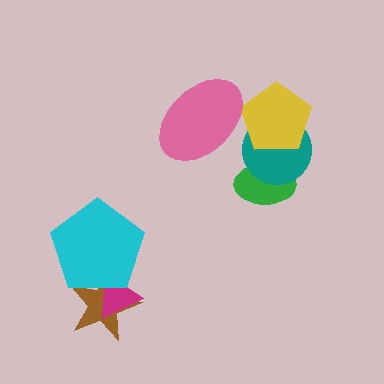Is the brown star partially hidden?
Yes, it is partially covered by another shape.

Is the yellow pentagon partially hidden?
Yes, it is partially covered by another shape.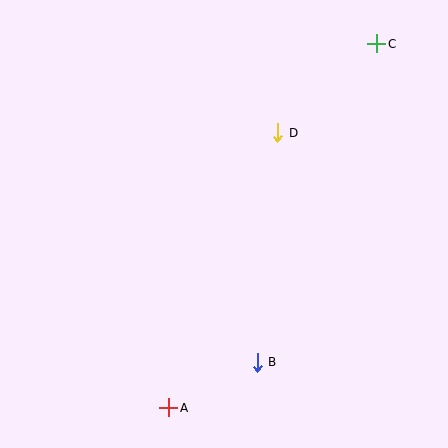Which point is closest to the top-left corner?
Point D is closest to the top-left corner.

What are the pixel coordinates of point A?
Point A is at (169, 408).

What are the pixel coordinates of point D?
Point D is at (278, 133).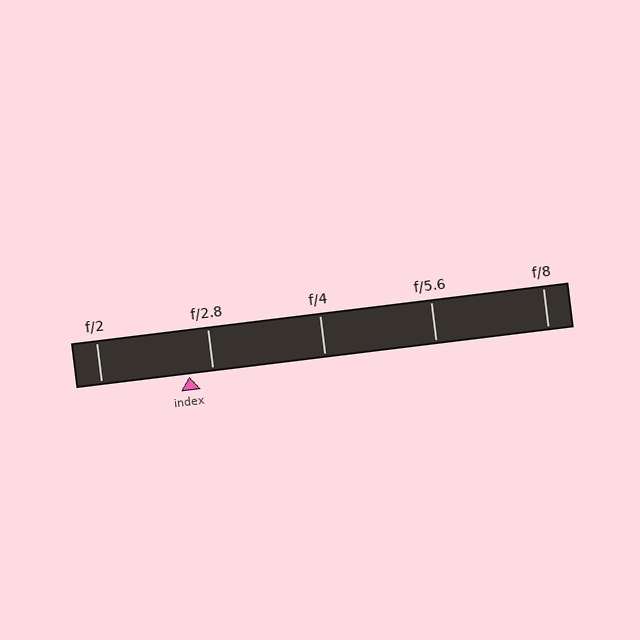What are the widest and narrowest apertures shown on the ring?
The widest aperture shown is f/2 and the narrowest is f/8.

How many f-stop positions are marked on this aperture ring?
There are 5 f-stop positions marked.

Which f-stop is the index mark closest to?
The index mark is closest to f/2.8.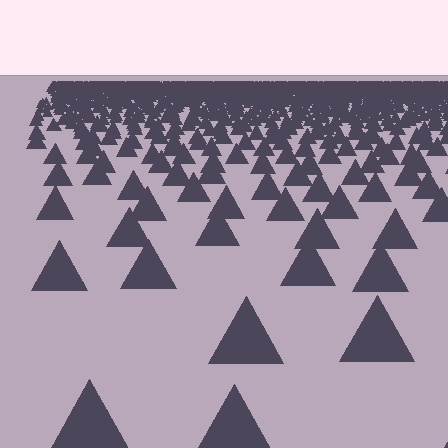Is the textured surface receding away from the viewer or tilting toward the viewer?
The surface is receding away from the viewer. Texture elements get smaller and denser toward the top.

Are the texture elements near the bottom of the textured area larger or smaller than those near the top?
Larger. Near the bottom, elements are closer to the viewer and appear at a bigger on-screen size.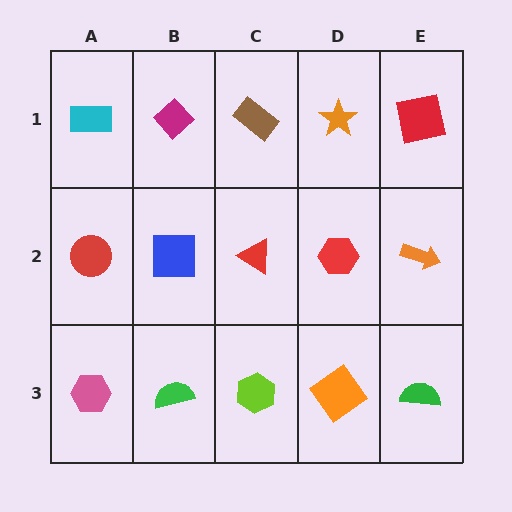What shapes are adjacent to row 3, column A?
A red circle (row 2, column A), a green semicircle (row 3, column B).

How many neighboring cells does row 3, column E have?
2.